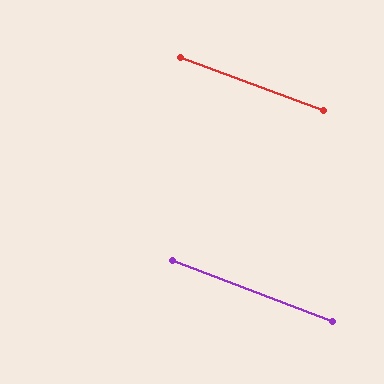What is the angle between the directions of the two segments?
Approximately 1 degree.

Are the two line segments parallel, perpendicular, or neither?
Parallel — their directions differ by only 0.8°.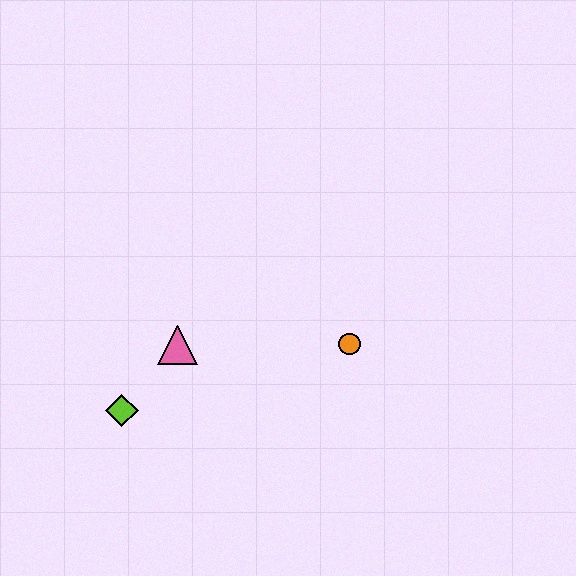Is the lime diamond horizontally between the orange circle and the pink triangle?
No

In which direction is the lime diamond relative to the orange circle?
The lime diamond is to the left of the orange circle.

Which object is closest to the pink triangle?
The lime diamond is closest to the pink triangle.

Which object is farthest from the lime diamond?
The orange circle is farthest from the lime diamond.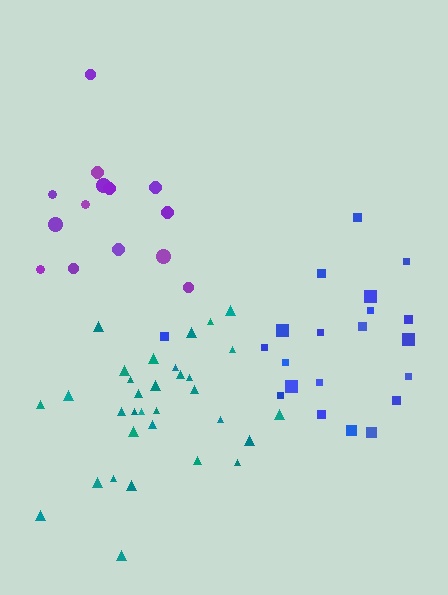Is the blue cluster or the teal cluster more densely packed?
Teal.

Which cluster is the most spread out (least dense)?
Purple.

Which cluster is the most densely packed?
Teal.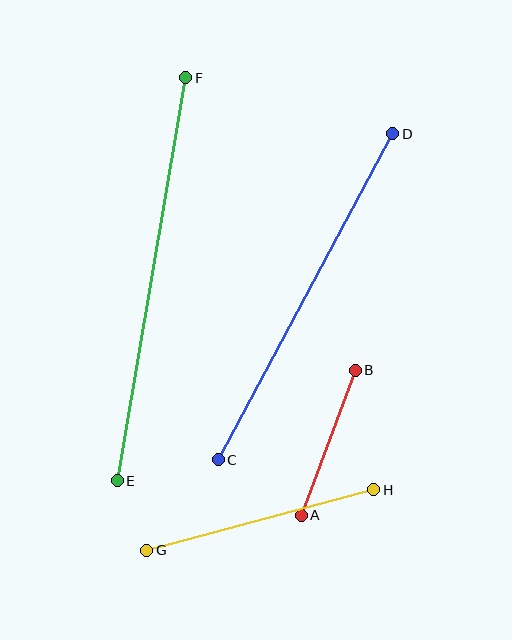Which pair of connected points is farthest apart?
Points E and F are farthest apart.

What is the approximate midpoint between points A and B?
The midpoint is at approximately (328, 443) pixels.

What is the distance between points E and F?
The distance is approximately 409 pixels.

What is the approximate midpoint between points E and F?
The midpoint is at approximately (151, 279) pixels.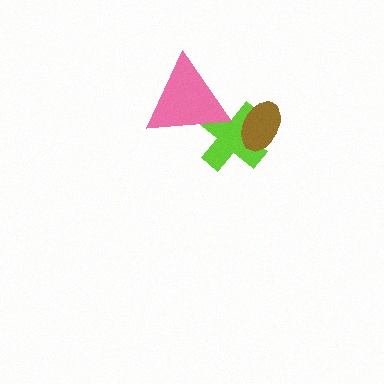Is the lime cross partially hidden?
Yes, it is partially covered by another shape.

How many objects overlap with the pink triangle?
1 object overlaps with the pink triangle.